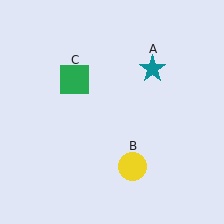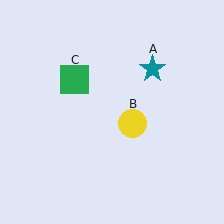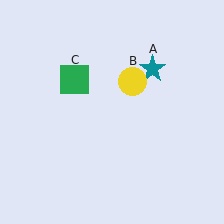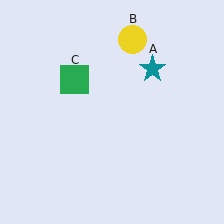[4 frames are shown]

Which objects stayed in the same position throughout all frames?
Teal star (object A) and green square (object C) remained stationary.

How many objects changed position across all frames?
1 object changed position: yellow circle (object B).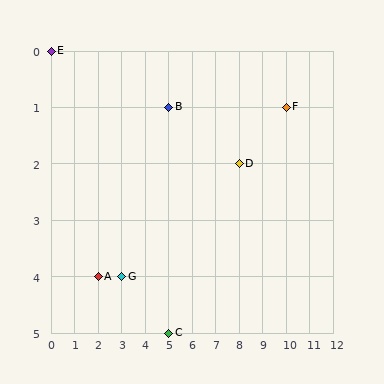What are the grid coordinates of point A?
Point A is at grid coordinates (2, 4).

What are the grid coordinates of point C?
Point C is at grid coordinates (5, 5).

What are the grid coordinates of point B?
Point B is at grid coordinates (5, 1).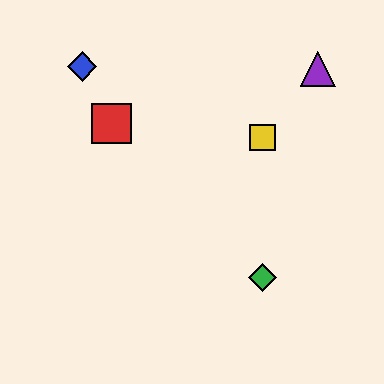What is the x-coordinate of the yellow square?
The yellow square is at x≈263.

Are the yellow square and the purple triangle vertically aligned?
No, the yellow square is at x≈263 and the purple triangle is at x≈318.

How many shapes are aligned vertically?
2 shapes (the green diamond, the yellow square) are aligned vertically.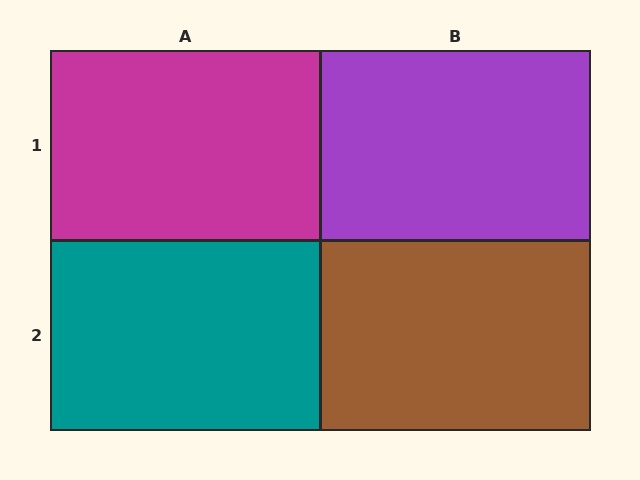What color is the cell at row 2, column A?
Teal.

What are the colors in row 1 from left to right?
Magenta, purple.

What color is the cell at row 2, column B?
Brown.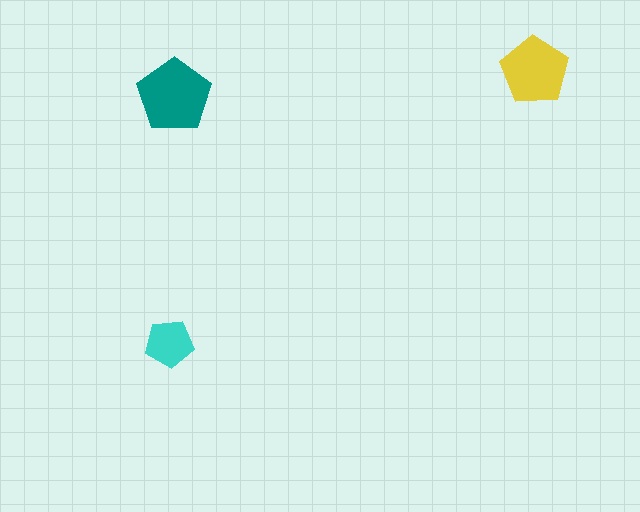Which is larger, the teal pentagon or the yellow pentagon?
The teal one.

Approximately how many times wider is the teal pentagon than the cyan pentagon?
About 1.5 times wider.